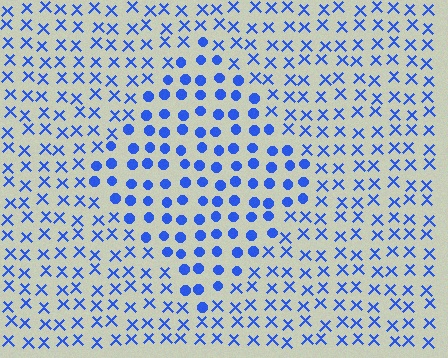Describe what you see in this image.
The image is filled with small blue elements arranged in a uniform grid. A diamond-shaped region contains circles, while the surrounding area contains X marks. The boundary is defined purely by the change in element shape.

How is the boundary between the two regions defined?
The boundary is defined by a change in element shape: circles inside vs. X marks outside. All elements share the same color and spacing.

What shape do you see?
I see a diamond.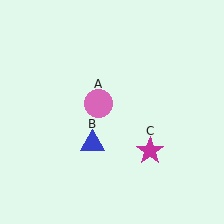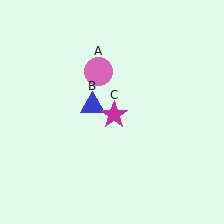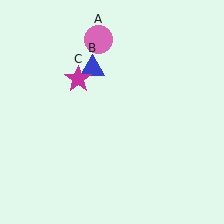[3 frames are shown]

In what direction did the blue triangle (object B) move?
The blue triangle (object B) moved up.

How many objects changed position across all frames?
3 objects changed position: pink circle (object A), blue triangle (object B), magenta star (object C).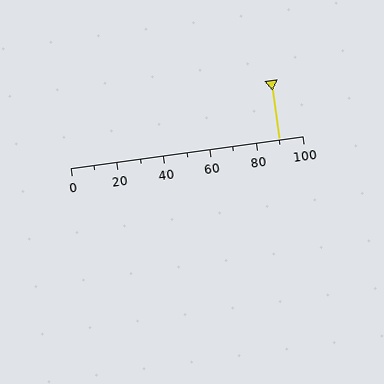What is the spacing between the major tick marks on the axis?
The major ticks are spaced 20 apart.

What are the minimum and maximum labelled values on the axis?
The axis runs from 0 to 100.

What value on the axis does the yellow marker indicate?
The marker indicates approximately 90.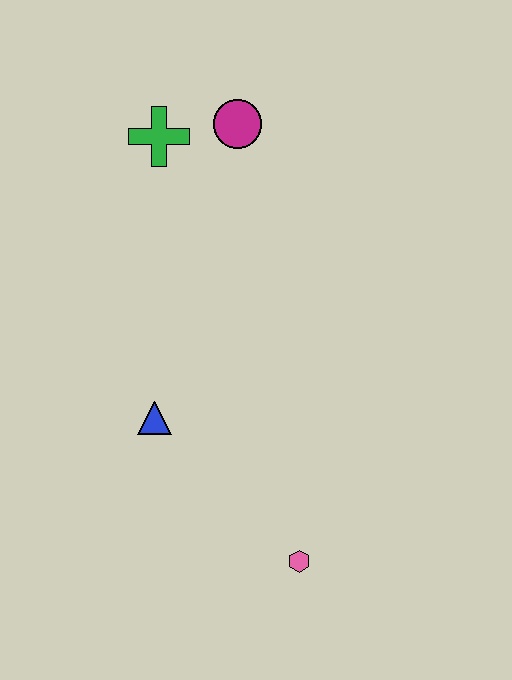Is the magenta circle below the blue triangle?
No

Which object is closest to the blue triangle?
The pink hexagon is closest to the blue triangle.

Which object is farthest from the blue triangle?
The magenta circle is farthest from the blue triangle.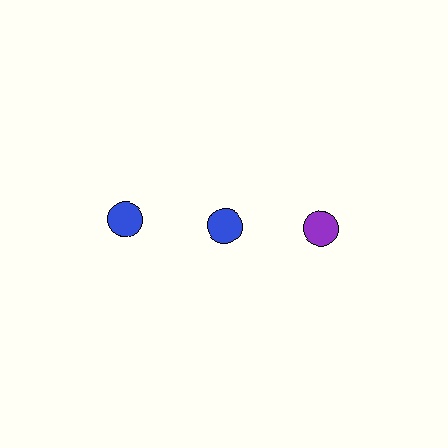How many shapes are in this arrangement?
There are 3 shapes arranged in a grid pattern.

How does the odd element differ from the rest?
It has a different color: purple instead of blue.